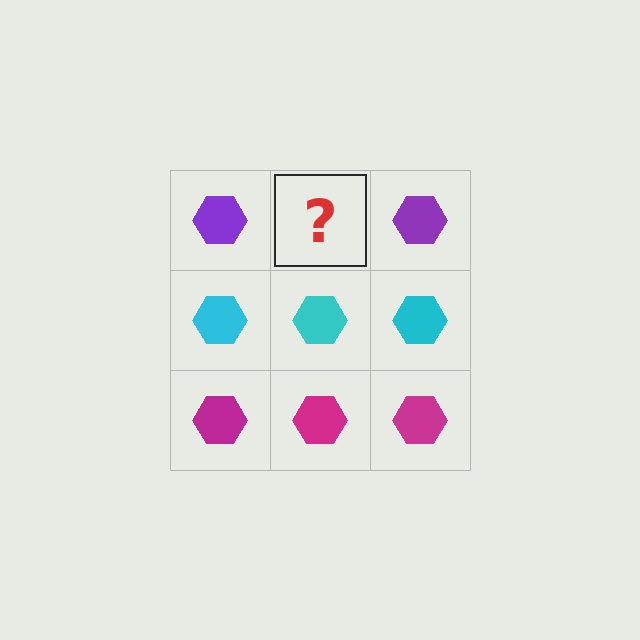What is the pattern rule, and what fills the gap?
The rule is that each row has a consistent color. The gap should be filled with a purple hexagon.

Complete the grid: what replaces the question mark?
The question mark should be replaced with a purple hexagon.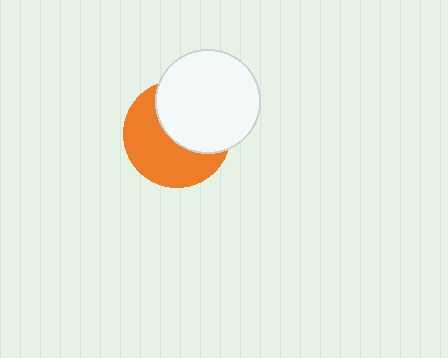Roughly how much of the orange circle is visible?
About half of it is visible (roughly 53%).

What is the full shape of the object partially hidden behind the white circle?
The partially hidden object is an orange circle.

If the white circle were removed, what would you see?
You would see the complete orange circle.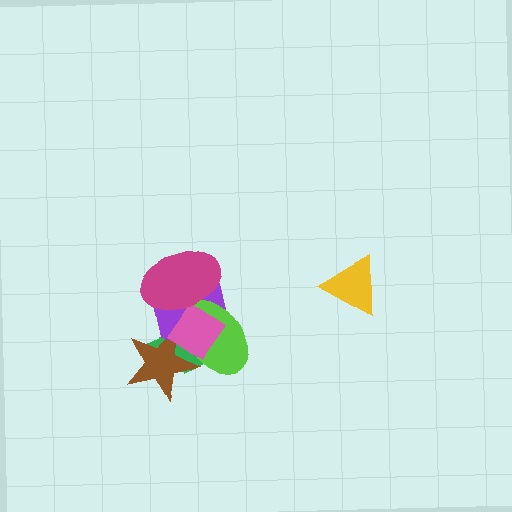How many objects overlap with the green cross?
5 objects overlap with the green cross.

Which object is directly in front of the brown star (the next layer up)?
The purple hexagon is directly in front of the brown star.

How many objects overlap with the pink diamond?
5 objects overlap with the pink diamond.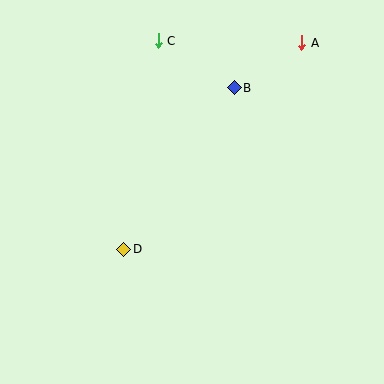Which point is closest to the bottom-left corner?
Point D is closest to the bottom-left corner.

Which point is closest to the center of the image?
Point D at (124, 249) is closest to the center.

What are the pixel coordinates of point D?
Point D is at (124, 249).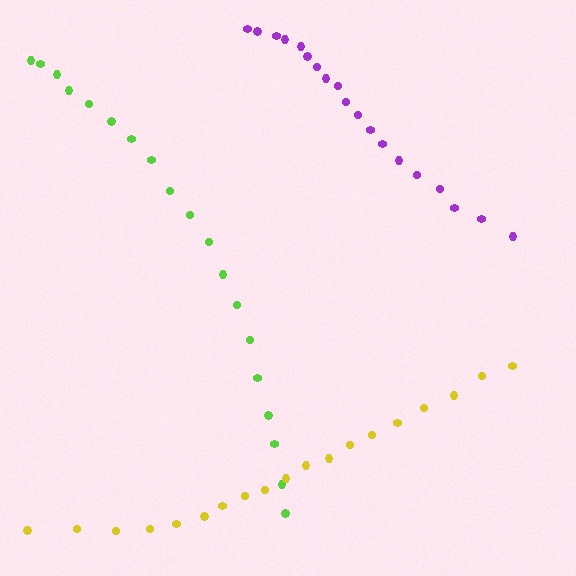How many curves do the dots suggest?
There are 3 distinct paths.